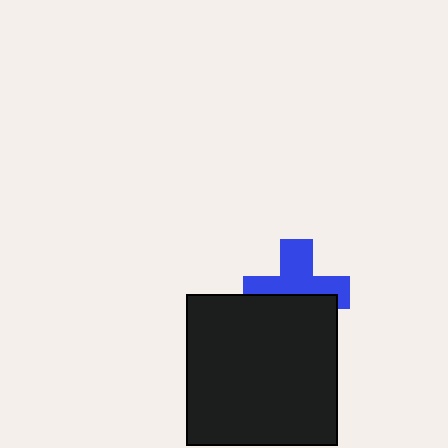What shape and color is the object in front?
The object in front is a black square.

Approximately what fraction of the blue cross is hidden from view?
Roughly 45% of the blue cross is hidden behind the black square.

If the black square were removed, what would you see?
You would see the complete blue cross.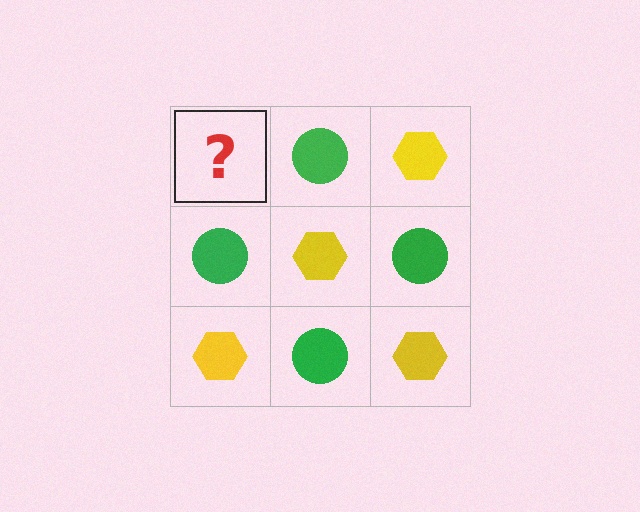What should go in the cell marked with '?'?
The missing cell should contain a yellow hexagon.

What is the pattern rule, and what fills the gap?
The rule is that it alternates yellow hexagon and green circle in a checkerboard pattern. The gap should be filled with a yellow hexagon.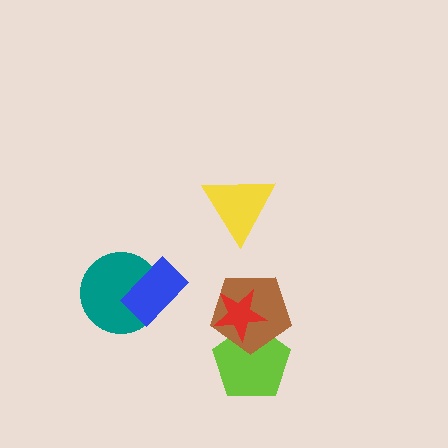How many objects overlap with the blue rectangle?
1 object overlaps with the blue rectangle.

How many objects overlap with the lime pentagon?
2 objects overlap with the lime pentagon.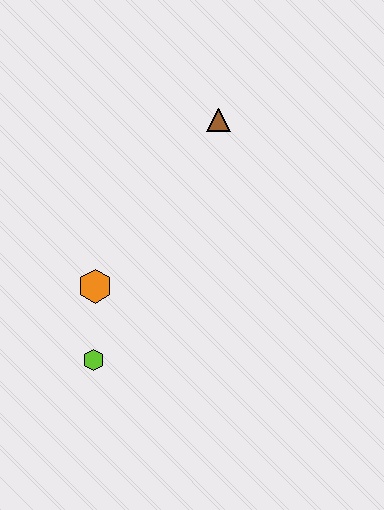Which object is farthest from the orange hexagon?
The brown triangle is farthest from the orange hexagon.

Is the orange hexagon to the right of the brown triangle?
No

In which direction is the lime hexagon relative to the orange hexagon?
The lime hexagon is below the orange hexagon.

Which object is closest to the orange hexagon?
The lime hexagon is closest to the orange hexagon.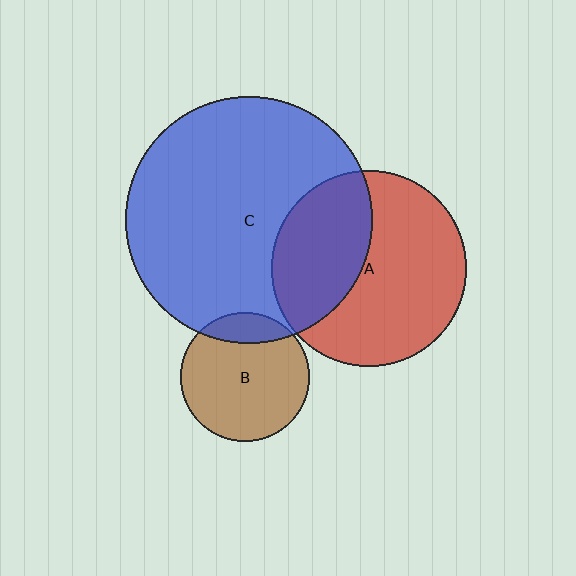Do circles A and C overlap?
Yes.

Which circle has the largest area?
Circle C (blue).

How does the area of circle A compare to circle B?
Approximately 2.3 times.